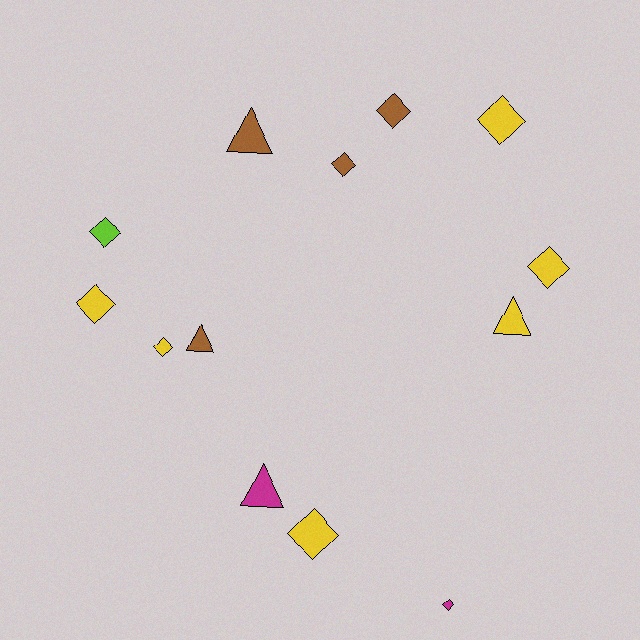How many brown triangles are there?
There are 2 brown triangles.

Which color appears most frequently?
Yellow, with 6 objects.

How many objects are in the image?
There are 13 objects.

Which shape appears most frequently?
Diamond, with 9 objects.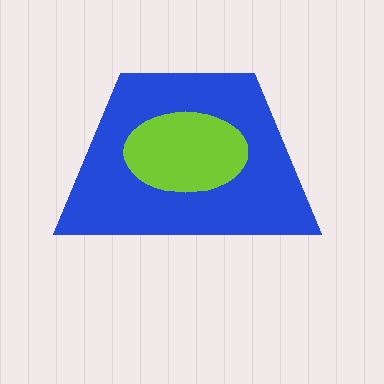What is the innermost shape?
The lime ellipse.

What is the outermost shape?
The blue trapezoid.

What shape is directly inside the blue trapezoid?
The lime ellipse.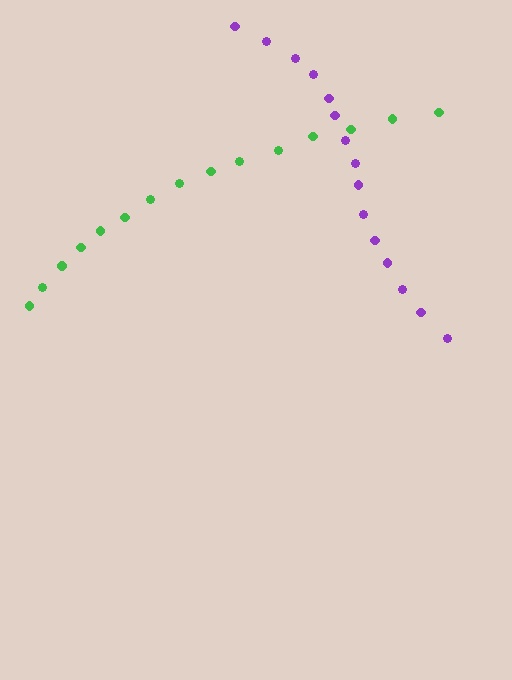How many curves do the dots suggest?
There are 2 distinct paths.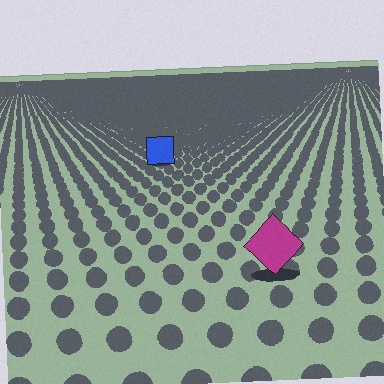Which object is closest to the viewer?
The magenta diamond is closest. The texture marks near it are larger and more spread out.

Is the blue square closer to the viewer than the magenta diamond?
No. The magenta diamond is closer — you can tell from the texture gradient: the ground texture is coarser near it.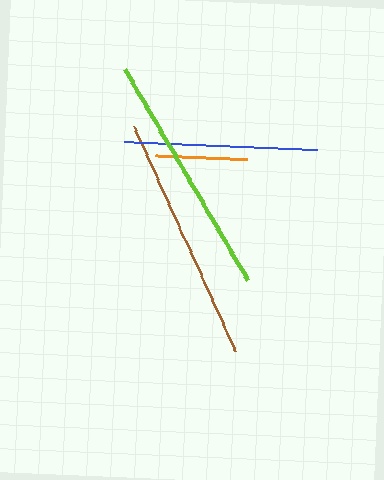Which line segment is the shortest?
The orange line is the shortest at approximately 92 pixels.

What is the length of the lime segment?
The lime segment is approximately 245 pixels long.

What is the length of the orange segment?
The orange segment is approximately 92 pixels long.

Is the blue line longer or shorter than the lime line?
The lime line is longer than the blue line.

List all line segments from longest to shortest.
From longest to shortest: brown, lime, blue, orange.